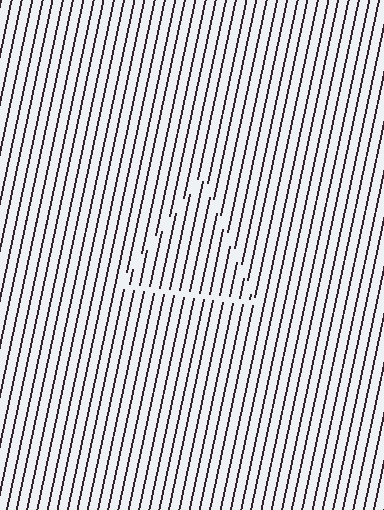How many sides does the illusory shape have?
3 sides — the line-ends trace a triangle.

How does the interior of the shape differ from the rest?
The interior of the shape contains the same grating, shifted by half a period — the contour is defined by the phase discontinuity where line-ends from the inner and outer gratings abut.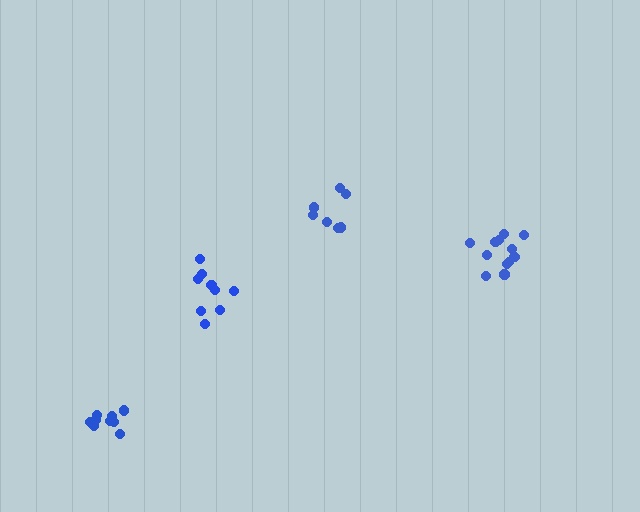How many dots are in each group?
Group 1: 7 dots, Group 2: 10 dots, Group 3: 12 dots, Group 4: 9 dots (38 total).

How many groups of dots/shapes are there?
There are 4 groups.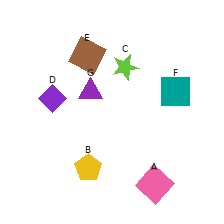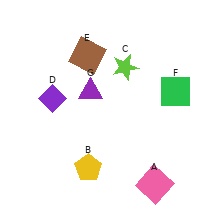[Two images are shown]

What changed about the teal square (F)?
In Image 1, F is teal. In Image 2, it changed to green.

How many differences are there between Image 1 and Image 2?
There is 1 difference between the two images.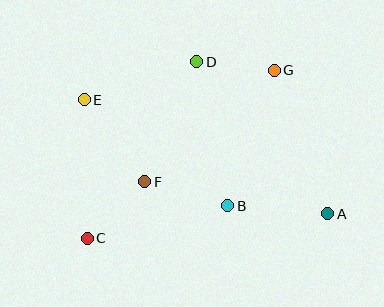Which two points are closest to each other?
Points D and G are closest to each other.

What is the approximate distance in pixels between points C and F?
The distance between C and F is approximately 81 pixels.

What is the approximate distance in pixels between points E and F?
The distance between E and F is approximately 102 pixels.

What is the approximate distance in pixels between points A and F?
The distance between A and F is approximately 186 pixels.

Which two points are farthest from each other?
Points A and E are farthest from each other.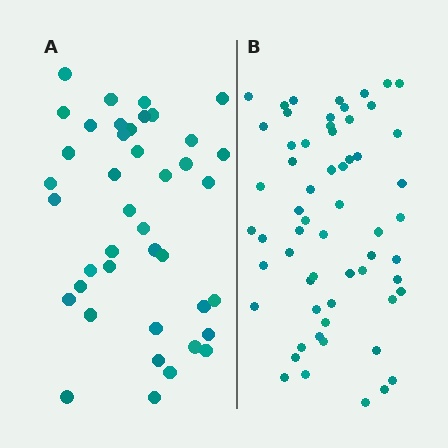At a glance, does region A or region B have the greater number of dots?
Region B (the right region) has more dots.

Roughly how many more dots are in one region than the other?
Region B has approximately 20 more dots than region A.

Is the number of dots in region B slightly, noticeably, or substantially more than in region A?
Region B has substantially more. The ratio is roughly 1.5 to 1.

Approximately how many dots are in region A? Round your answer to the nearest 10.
About 40 dots. (The exact count is 41, which rounds to 40.)